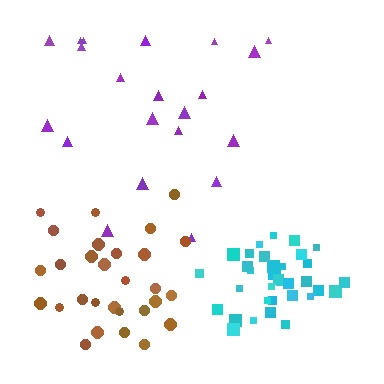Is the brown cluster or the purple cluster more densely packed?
Brown.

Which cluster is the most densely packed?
Cyan.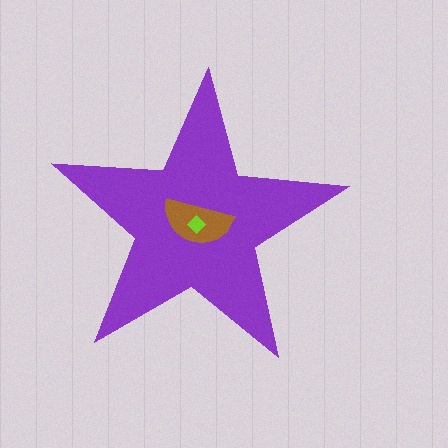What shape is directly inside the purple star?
The brown semicircle.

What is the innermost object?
The lime diamond.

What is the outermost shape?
The purple star.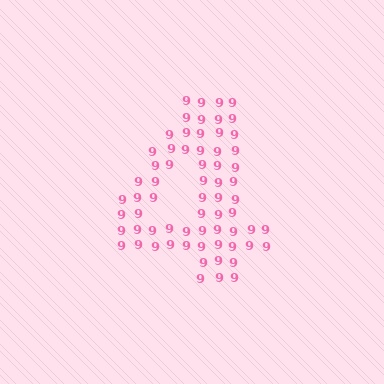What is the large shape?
The large shape is the digit 4.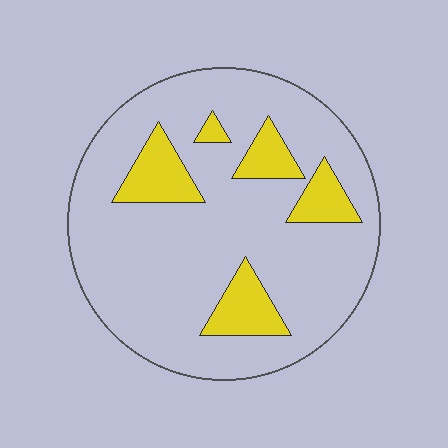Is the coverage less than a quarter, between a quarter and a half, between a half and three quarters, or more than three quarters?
Less than a quarter.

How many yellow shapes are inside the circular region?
5.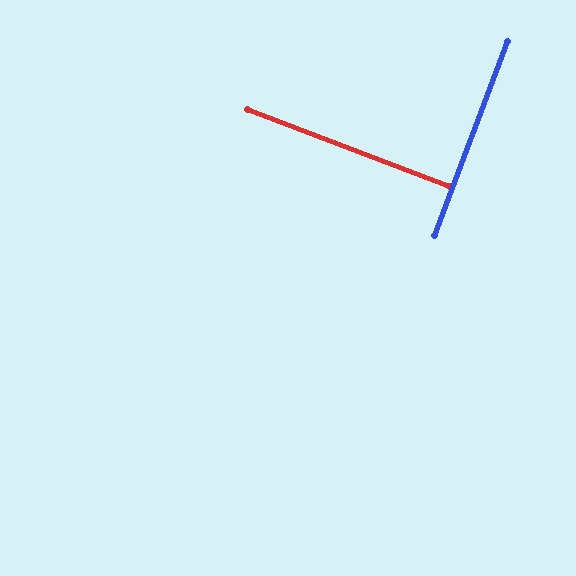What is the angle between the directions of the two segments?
Approximately 90 degrees.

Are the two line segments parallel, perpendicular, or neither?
Perpendicular — they meet at approximately 90°.